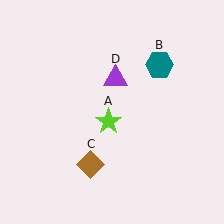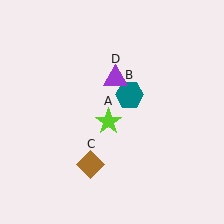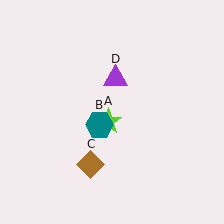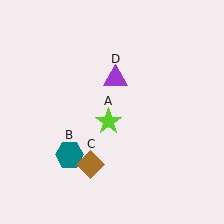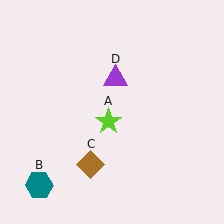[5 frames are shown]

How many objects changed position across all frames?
1 object changed position: teal hexagon (object B).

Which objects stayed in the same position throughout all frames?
Lime star (object A) and brown diamond (object C) and purple triangle (object D) remained stationary.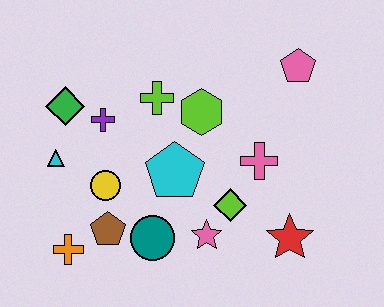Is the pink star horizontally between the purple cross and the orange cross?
No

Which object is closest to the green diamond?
The purple cross is closest to the green diamond.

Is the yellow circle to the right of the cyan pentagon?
No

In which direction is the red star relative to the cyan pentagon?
The red star is to the right of the cyan pentagon.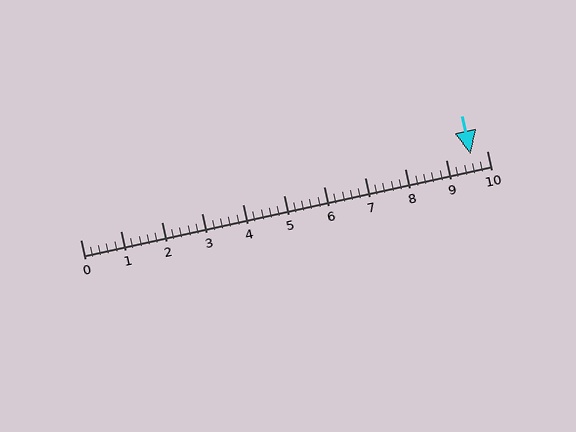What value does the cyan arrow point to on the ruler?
The cyan arrow points to approximately 9.6.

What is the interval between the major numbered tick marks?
The major tick marks are spaced 1 units apart.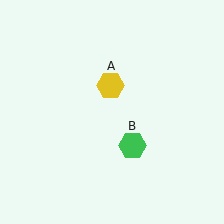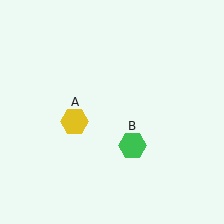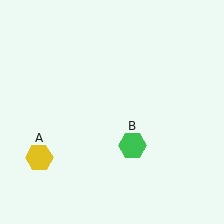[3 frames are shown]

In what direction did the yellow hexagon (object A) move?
The yellow hexagon (object A) moved down and to the left.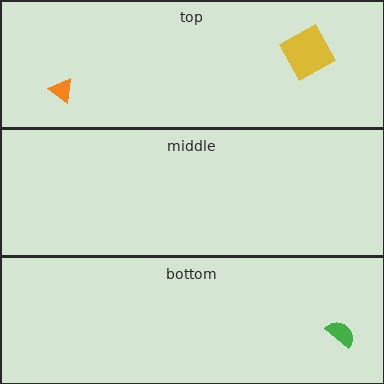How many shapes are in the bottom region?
1.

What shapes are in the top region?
The yellow square, the orange triangle.